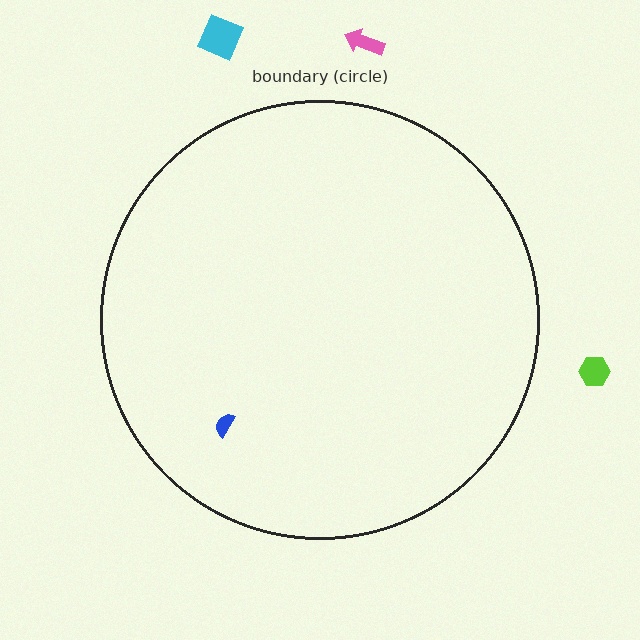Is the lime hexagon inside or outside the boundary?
Outside.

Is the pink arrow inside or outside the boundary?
Outside.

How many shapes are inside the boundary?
1 inside, 3 outside.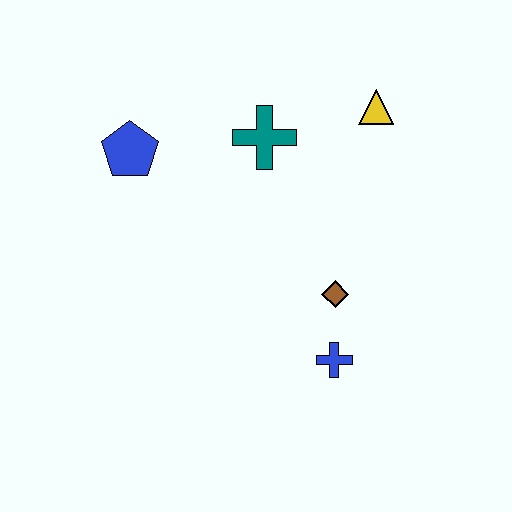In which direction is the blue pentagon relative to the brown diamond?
The blue pentagon is to the left of the brown diamond.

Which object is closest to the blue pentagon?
The teal cross is closest to the blue pentagon.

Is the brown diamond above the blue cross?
Yes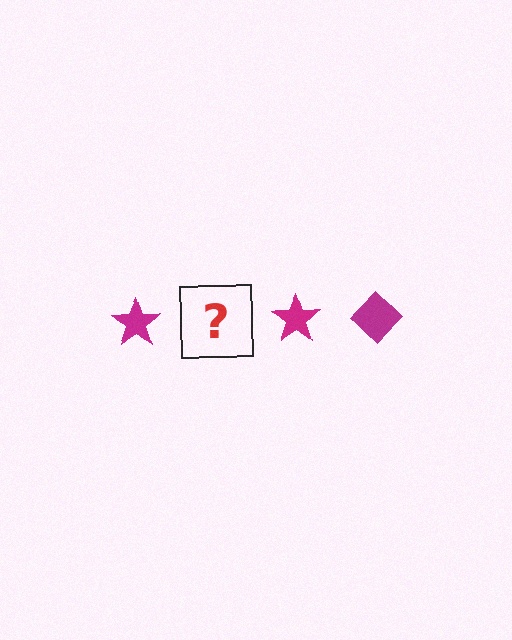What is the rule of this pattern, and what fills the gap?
The rule is that the pattern cycles through star, diamond shapes in magenta. The gap should be filled with a magenta diamond.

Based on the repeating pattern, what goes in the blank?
The blank should be a magenta diamond.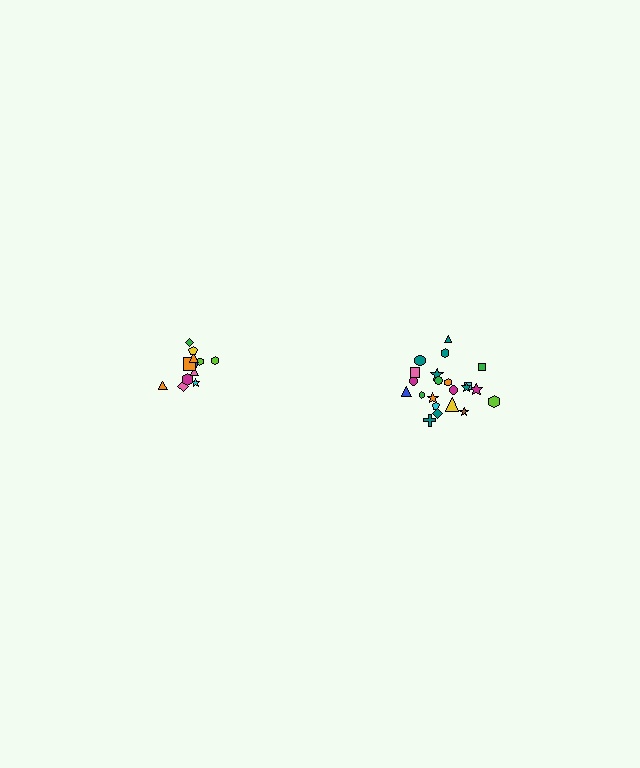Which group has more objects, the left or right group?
The right group.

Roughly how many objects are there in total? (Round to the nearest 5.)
Roughly 35 objects in total.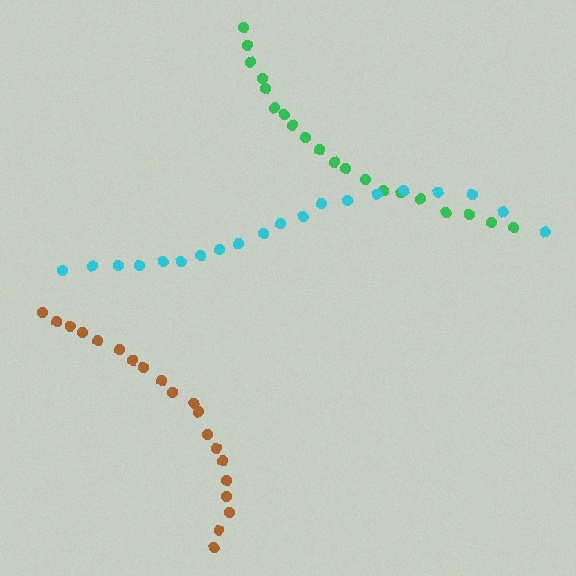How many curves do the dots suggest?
There are 3 distinct paths.